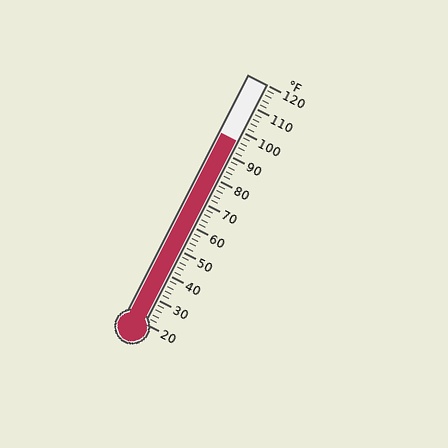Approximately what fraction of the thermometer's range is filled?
The thermometer is filled to approximately 75% of its range.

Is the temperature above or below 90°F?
The temperature is above 90°F.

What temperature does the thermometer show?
The thermometer shows approximately 96°F.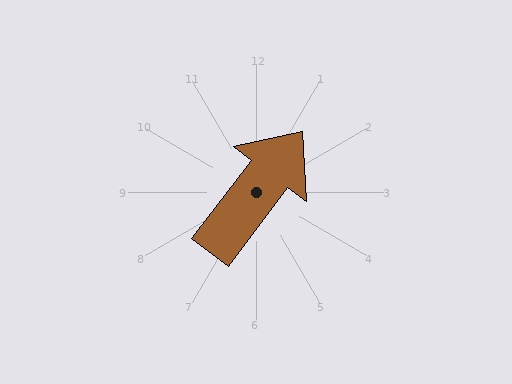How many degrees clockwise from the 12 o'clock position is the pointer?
Approximately 37 degrees.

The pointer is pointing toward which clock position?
Roughly 1 o'clock.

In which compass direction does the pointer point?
Northeast.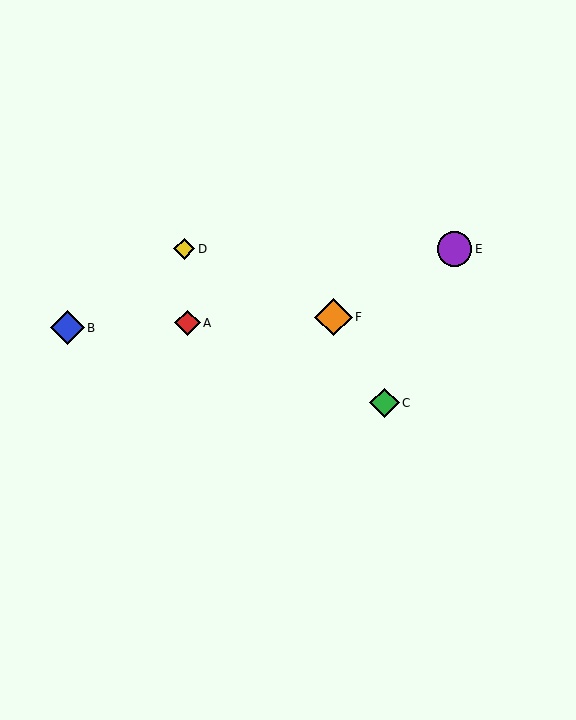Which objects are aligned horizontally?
Objects D, E are aligned horizontally.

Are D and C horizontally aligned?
No, D is at y≈249 and C is at y≈403.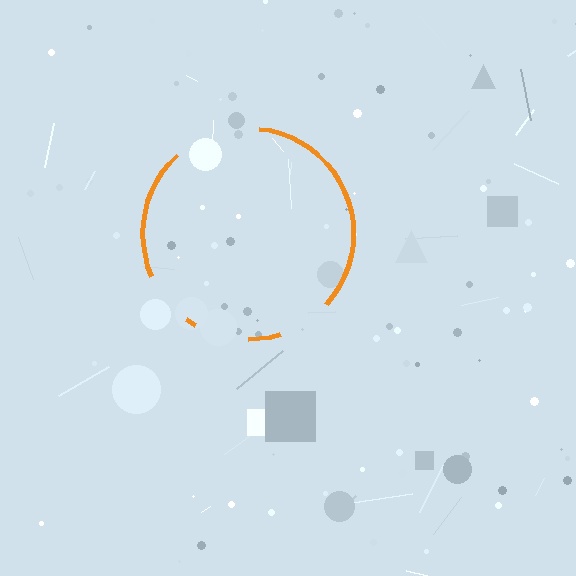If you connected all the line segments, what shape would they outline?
They would outline a circle.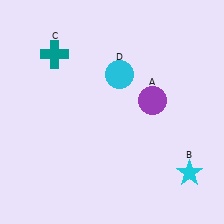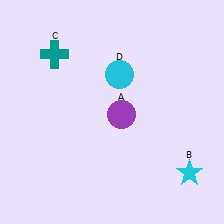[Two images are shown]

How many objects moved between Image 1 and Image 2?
1 object moved between the two images.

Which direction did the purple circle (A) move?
The purple circle (A) moved left.